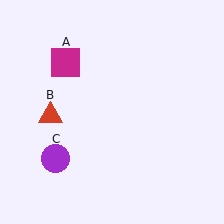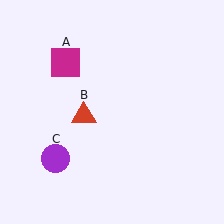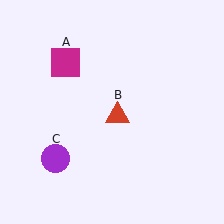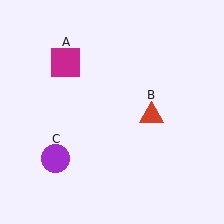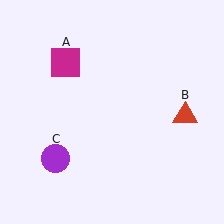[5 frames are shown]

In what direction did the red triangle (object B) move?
The red triangle (object B) moved right.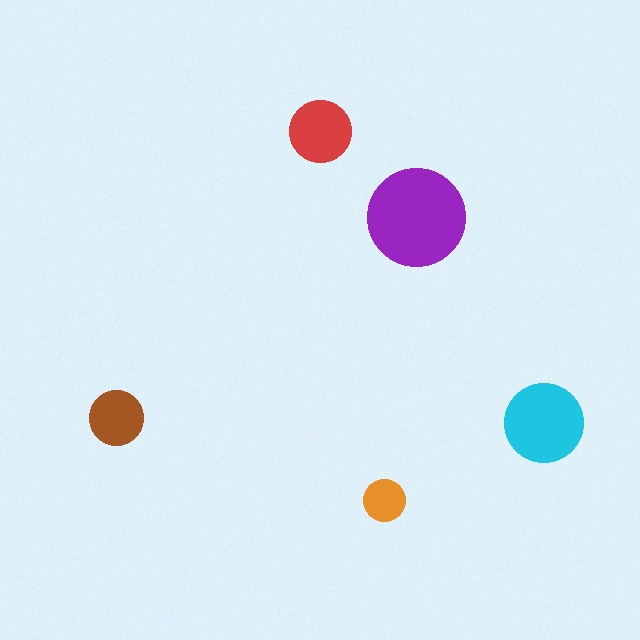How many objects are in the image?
There are 5 objects in the image.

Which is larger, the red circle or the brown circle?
The red one.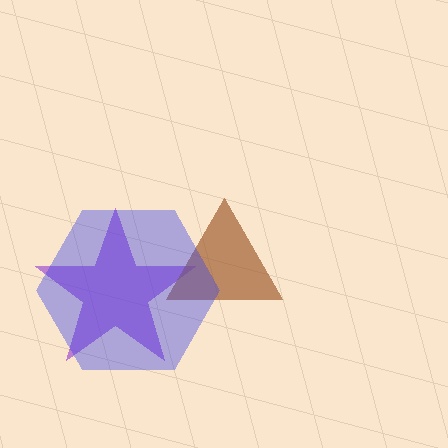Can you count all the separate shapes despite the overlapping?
Yes, there are 3 separate shapes.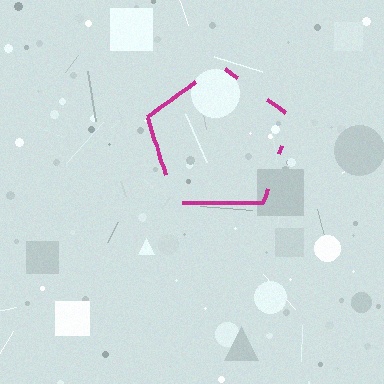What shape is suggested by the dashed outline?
The dashed outline suggests a pentagon.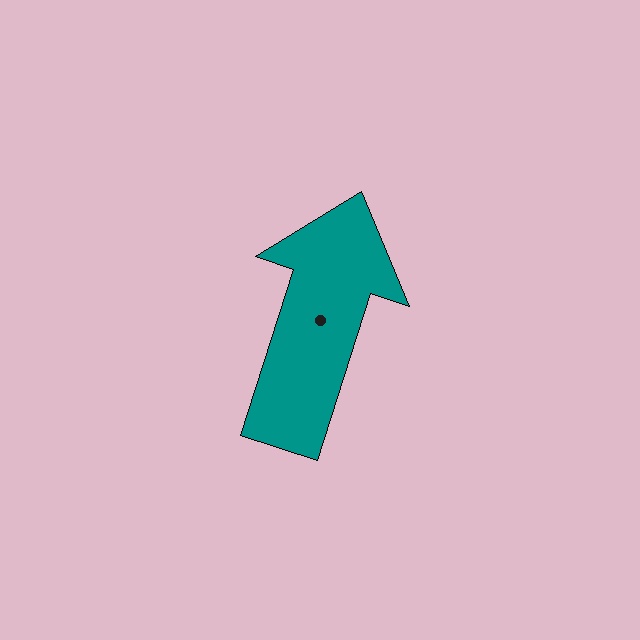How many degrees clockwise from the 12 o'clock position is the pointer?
Approximately 18 degrees.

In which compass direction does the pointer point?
North.